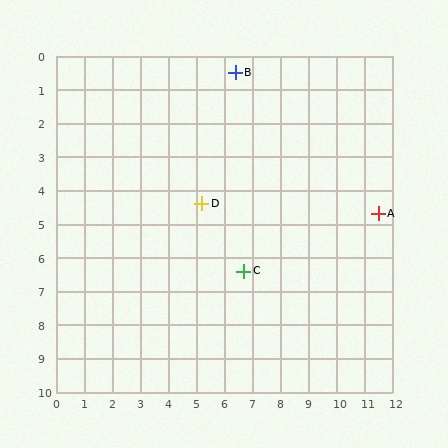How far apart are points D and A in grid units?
Points D and A are about 6.3 grid units apart.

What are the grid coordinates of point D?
Point D is at approximately (5.2, 4.4).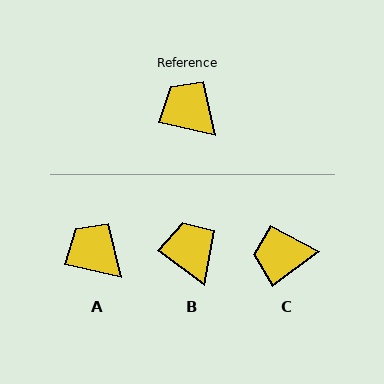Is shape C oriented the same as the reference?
No, it is off by about 50 degrees.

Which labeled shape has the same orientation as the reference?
A.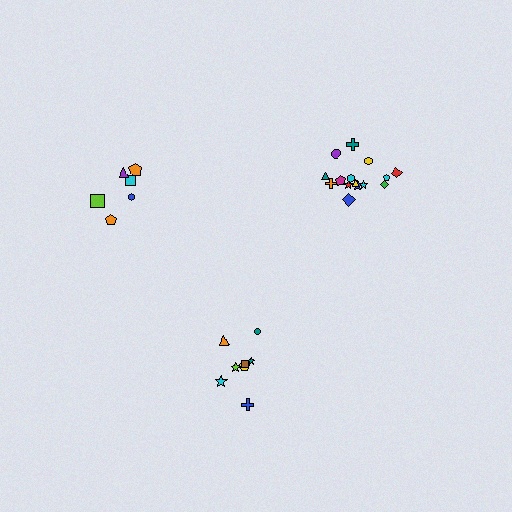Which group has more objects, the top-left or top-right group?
The top-right group.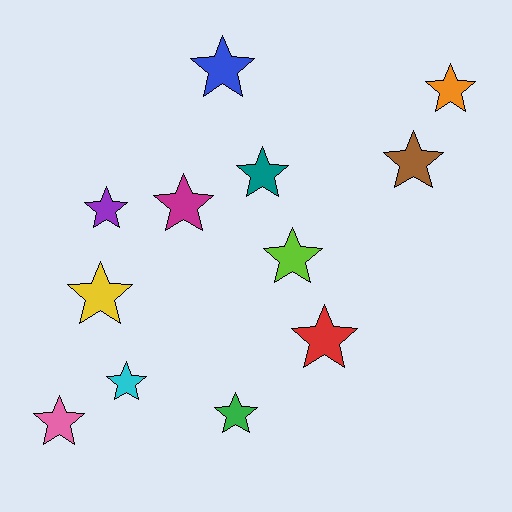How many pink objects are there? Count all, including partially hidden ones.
There is 1 pink object.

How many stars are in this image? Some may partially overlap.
There are 12 stars.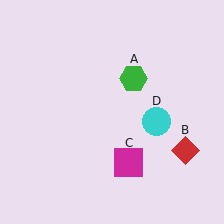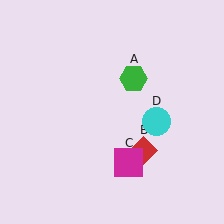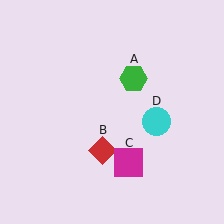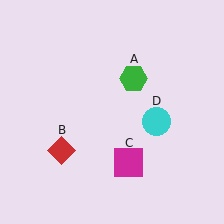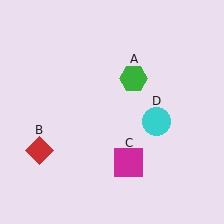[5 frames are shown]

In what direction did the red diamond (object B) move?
The red diamond (object B) moved left.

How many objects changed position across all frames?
1 object changed position: red diamond (object B).